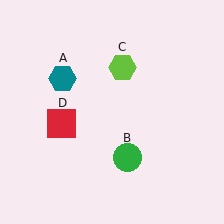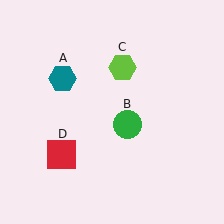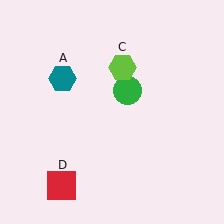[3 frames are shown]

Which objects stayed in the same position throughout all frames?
Teal hexagon (object A) and lime hexagon (object C) remained stationary.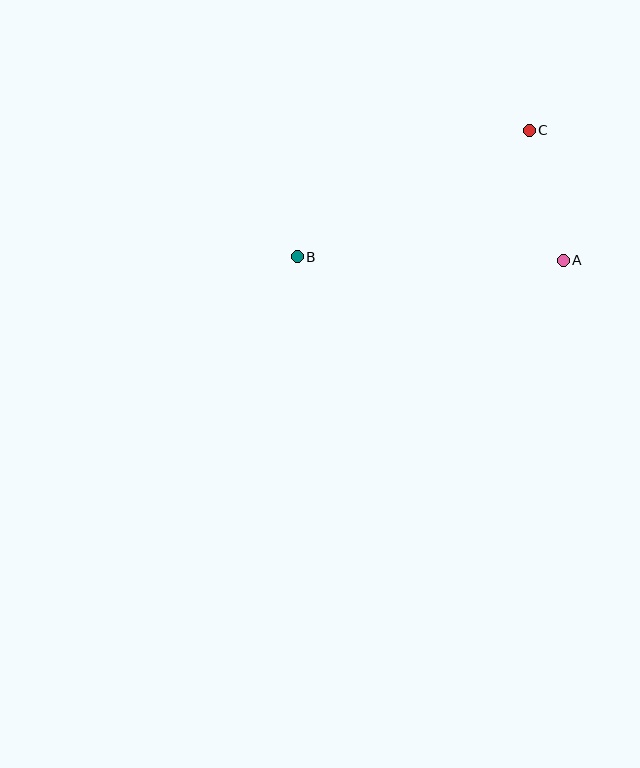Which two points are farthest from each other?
Points A and B are farthest from each other.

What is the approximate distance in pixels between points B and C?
The distance between B and C is approximately 264 pixels.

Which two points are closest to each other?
Points A and C are closest to each other.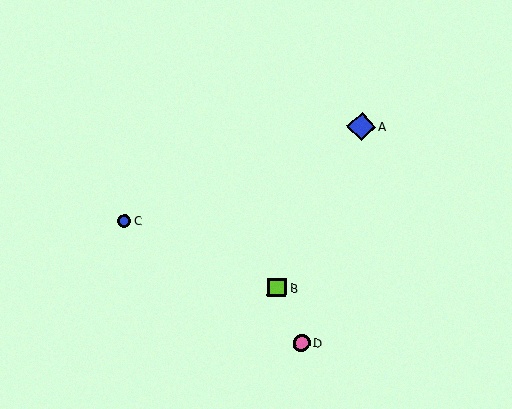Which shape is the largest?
The blue diamond (labeled A) is the largest.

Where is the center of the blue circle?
The center of the blue circle is at (124, 221).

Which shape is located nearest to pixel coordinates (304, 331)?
The pink circle (labeled D) at (301, 343) is nearest to that location.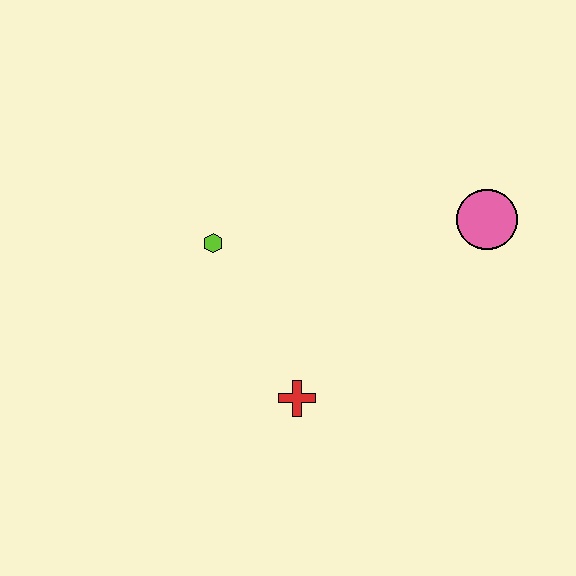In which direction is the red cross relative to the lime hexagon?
The red cross is below the lime hexagon.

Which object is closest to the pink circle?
The red cross is closest to the pink circle.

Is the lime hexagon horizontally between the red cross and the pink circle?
No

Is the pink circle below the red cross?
No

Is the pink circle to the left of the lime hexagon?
No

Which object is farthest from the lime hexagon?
The pink circle is farthest from the lime hexagon.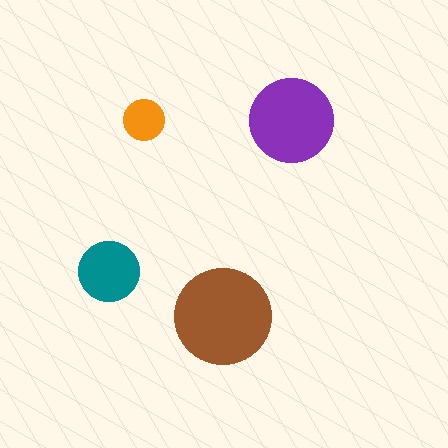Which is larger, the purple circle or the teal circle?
The purple one.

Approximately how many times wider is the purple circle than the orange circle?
About 2 times wider.